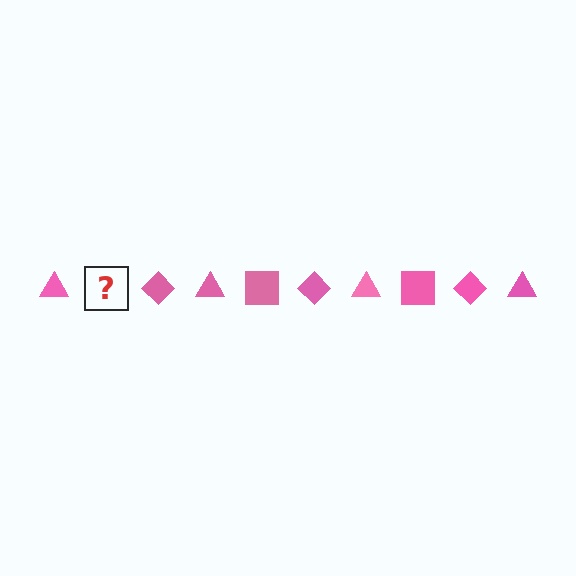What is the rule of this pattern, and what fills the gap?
The rule is that the pattern cycles through triangle, square, diamond shapes in pink. The gap should be filled with a pink square.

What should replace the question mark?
The question mark should be replaced with a pink square.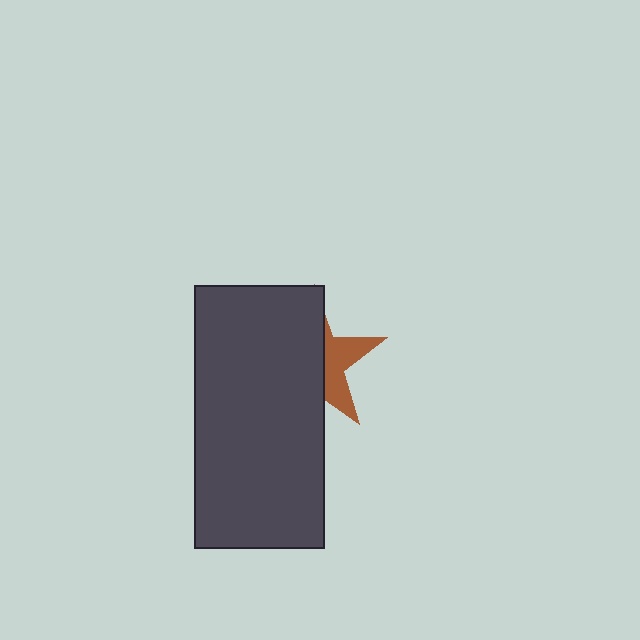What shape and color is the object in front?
The object in front is a dark gray rectangle.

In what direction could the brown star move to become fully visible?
The brown star could move right. That would shift it out from behind the dark gray rectangle entirely.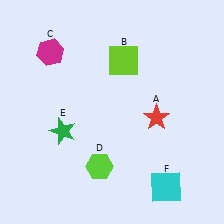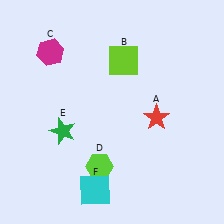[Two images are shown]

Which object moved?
The cyan square (F) moved left.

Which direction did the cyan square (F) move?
The cyan square (F) moved left.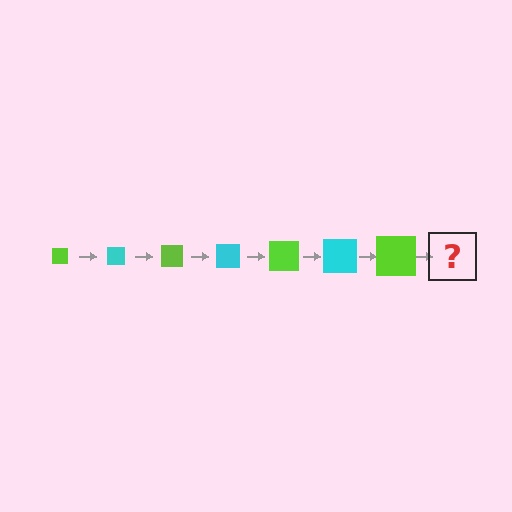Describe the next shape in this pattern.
It should be a cyan square, larger than the previous one.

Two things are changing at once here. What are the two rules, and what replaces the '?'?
The two rules are that the square grows larger each step and the color cycles through lime and cyan. The '?' should be a cyan square, larger than the previous one.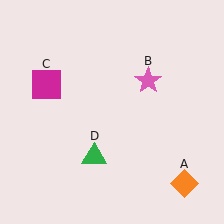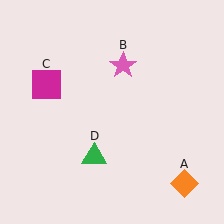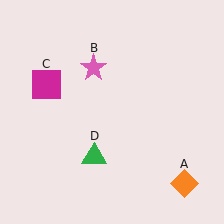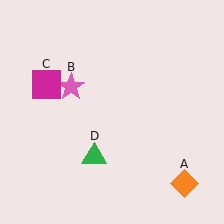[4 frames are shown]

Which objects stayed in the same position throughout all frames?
Orange diamond (object A) and magenta square (object C) and green triangle (object D) remained stationary.